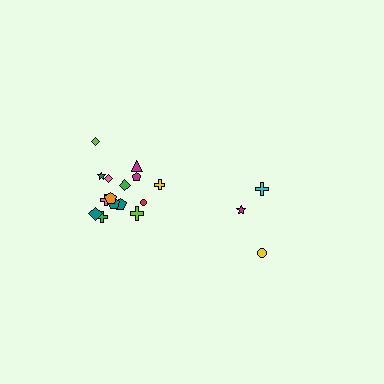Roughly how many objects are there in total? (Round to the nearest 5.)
Roughly 20 objects in total.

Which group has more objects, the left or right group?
The left group.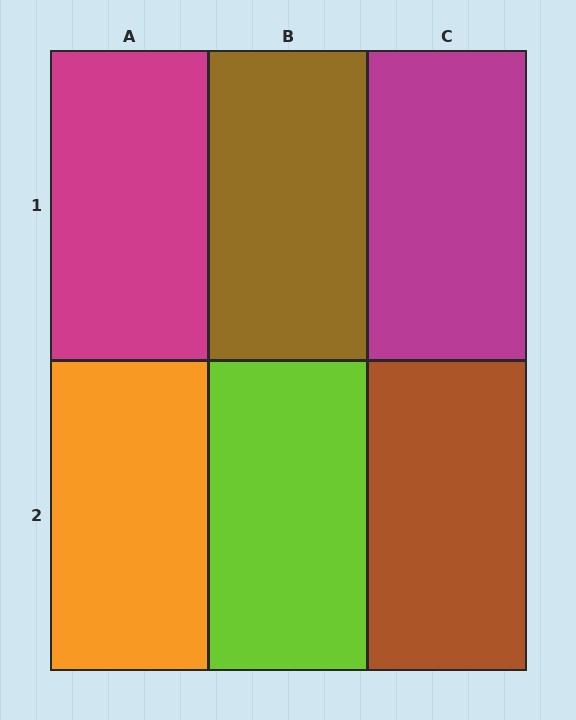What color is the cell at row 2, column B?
Lime.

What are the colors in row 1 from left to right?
Magenta, brown, magenta.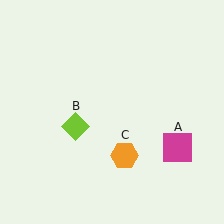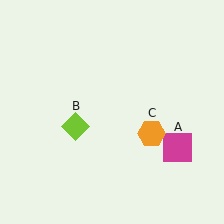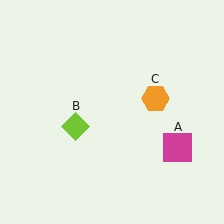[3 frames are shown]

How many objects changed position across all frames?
1 object changed position: orange hexagon (object C).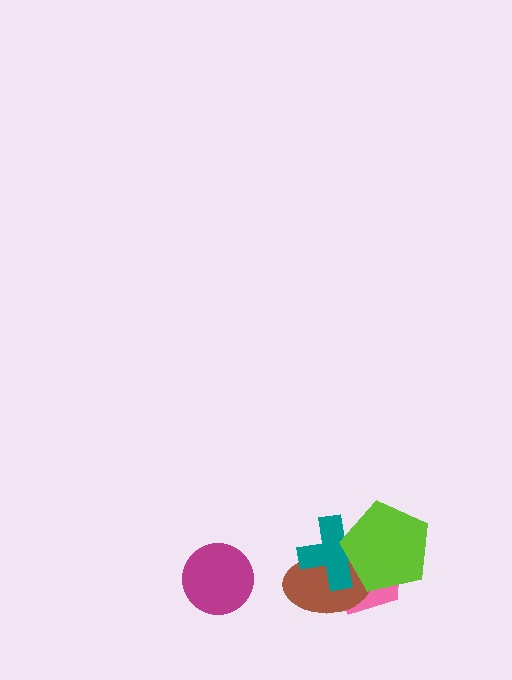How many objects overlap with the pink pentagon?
3 objects overlap with the pink pentagon.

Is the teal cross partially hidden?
Yes, it is partially covered by another shape.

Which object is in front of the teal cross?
The lime pentagon is in front of the teal cross.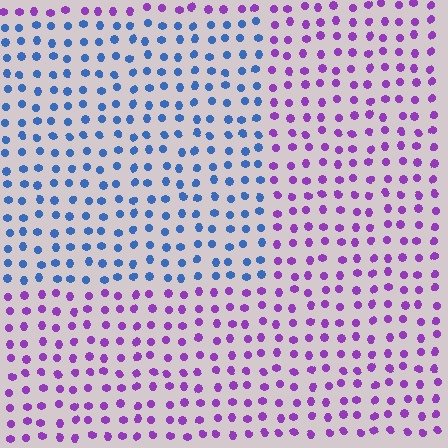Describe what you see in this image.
The image is filled with small purple elements in a uniform arrangement. A rectangle-shaped region is visible where the elements are tinted to a slightly different hue, forming a subtle color boundary.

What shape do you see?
I see a rectangle.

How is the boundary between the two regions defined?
The boundary is defined purely by a slight shift in hue (about 65 degrees). Spacing, size, and orientation are identical on both sides.